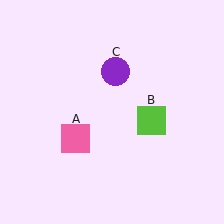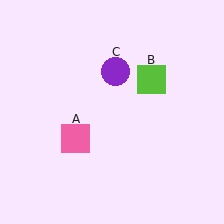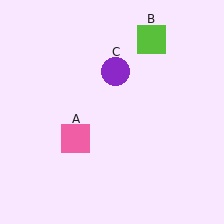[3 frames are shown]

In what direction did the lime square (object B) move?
The lime square (object B) moved up.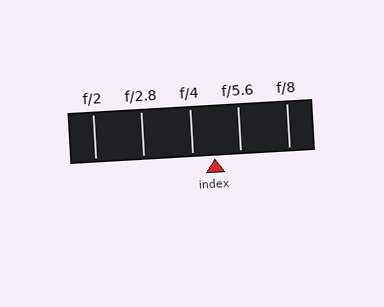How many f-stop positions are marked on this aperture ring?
There are 5 f-stop positions marked.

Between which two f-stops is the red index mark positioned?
The index mark is between f/4 and f/5.6.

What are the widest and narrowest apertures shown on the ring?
The widest aperture shown is f/2 and the narrowest is f/8.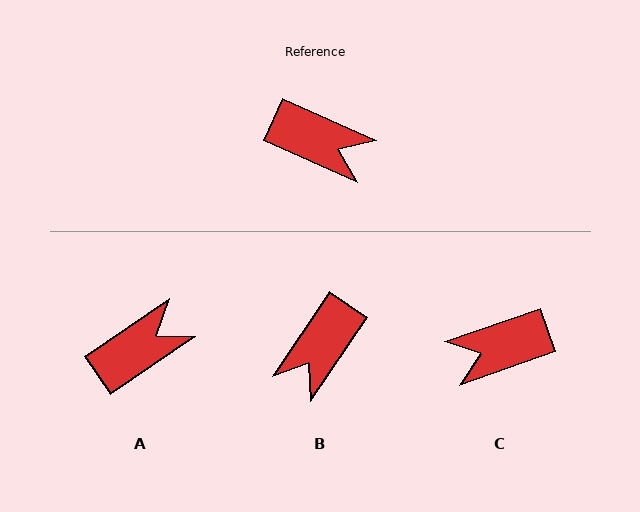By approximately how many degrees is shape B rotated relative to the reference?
Approximately 100 degrees clockwise.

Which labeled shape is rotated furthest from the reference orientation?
C, about 137 degrees away.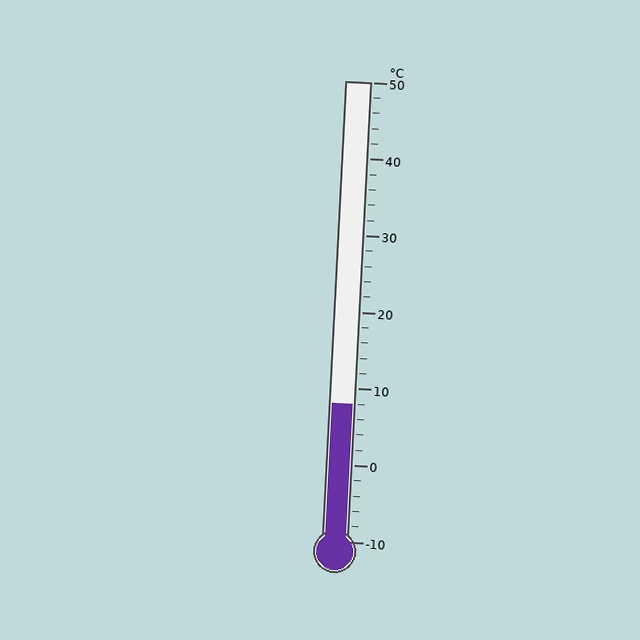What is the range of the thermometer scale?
The thermometer scale ranges from -10°C to 50°C.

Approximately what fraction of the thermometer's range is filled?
The thermometer is filled to approximately 30% of its range.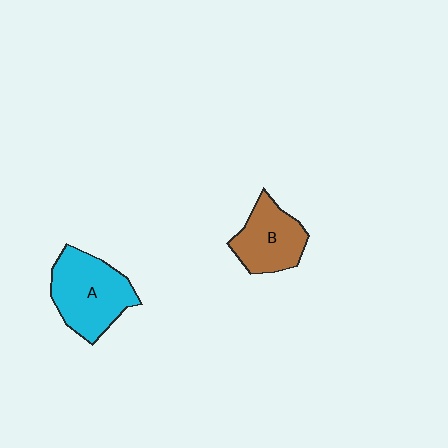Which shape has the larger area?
Shape A (cyan).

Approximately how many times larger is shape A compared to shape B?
Approximately 1.4 times.